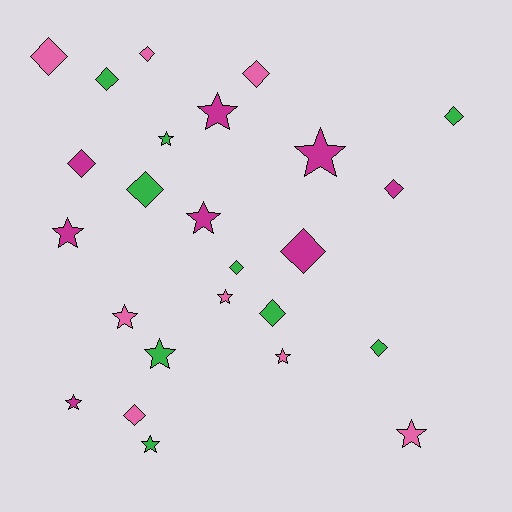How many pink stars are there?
There are 4 pink stars.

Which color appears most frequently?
Green, with 9 objects.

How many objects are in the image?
There are 25 objects.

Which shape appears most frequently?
Diamond, with 13 objects.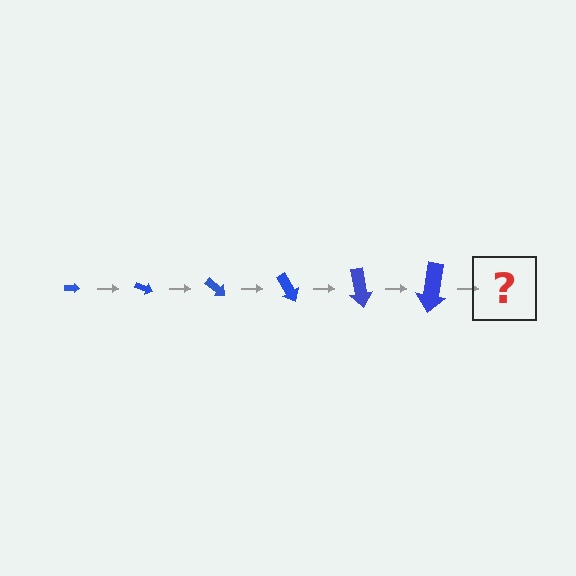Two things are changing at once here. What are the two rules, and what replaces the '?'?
The two rules are that the arrow grows larger each step and it rotates 20 degrees each step. The '?' should be an arrow, larger than the previous one and rotated 120 degrees from the start.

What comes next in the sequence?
The next element should be an arrow, larger than the previous one and rotated 120 degrees from the start.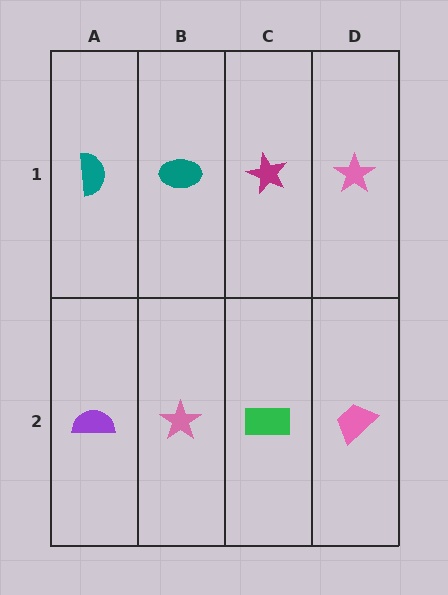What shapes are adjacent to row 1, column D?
A pink trapezoid (row 2, column D), a magenta star (row 1, column C).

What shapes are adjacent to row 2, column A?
A teal semicircle (row 1, column A), a pink star (row 2, column B).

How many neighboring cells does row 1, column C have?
3.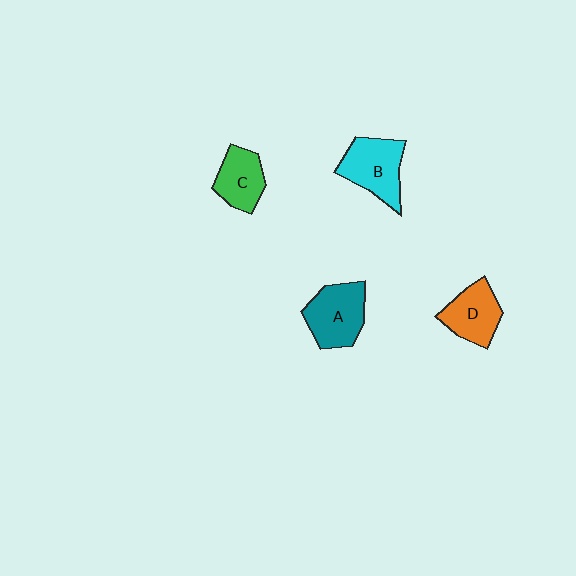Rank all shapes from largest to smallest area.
From largest to smallest: A (teal), B (cyan), D (orange), C (green).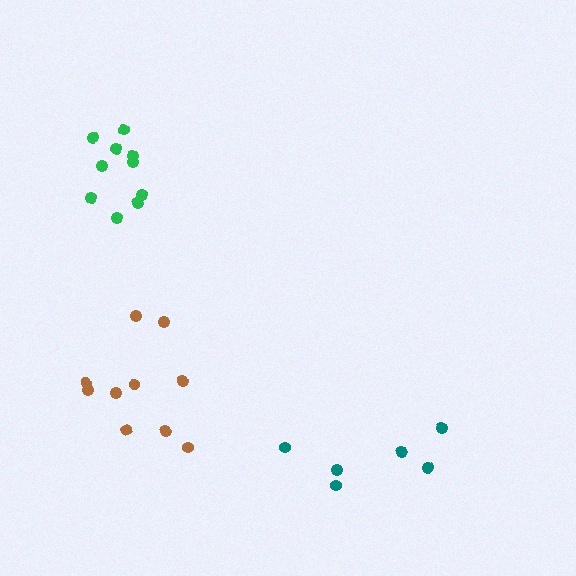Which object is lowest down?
The teal cluster is bottommost.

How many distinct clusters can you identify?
There are 3 distinct clusters.